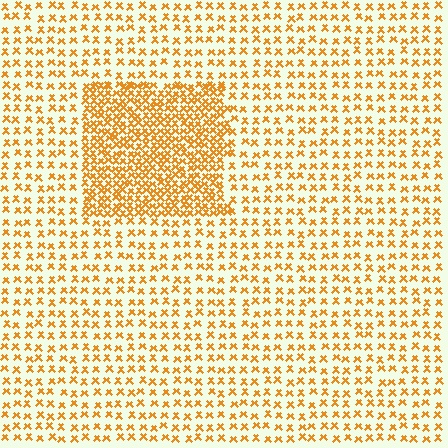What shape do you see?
I see a rectangle.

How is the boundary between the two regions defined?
The boundary is defined by a change in element density (approximately 2.3x ratio). All elements are the same color, size, and shape.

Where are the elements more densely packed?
The elements are more densely packed inside the rectangle boundary.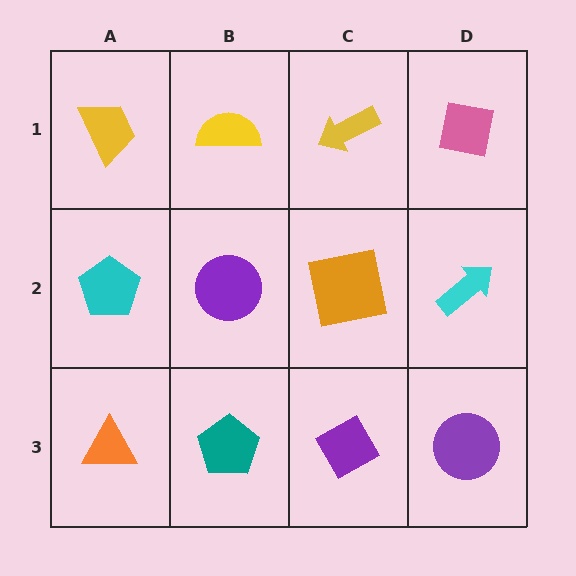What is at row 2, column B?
A purple circle.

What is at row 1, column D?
A pink square.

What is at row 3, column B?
A teal pentagon.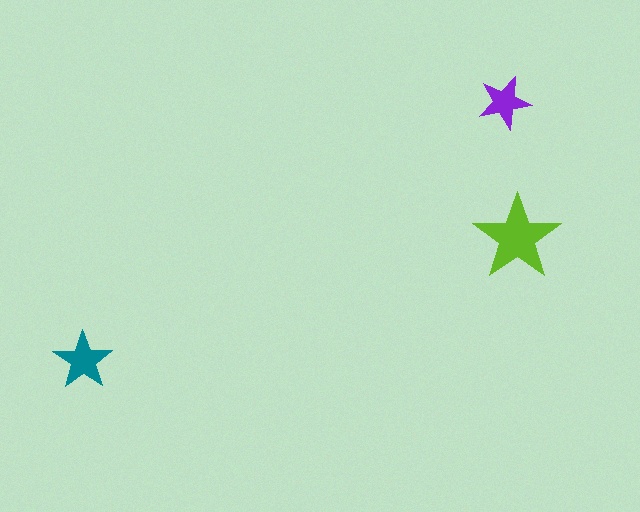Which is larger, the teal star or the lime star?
The lime one.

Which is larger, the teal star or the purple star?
The teal one.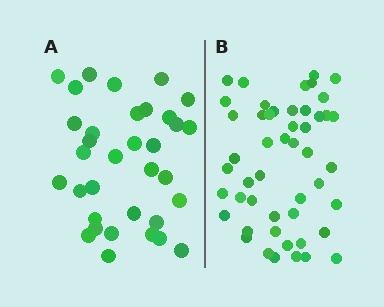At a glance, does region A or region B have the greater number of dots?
Region B (the right region) has more dots.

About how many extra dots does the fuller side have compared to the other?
Region B has approximately 15 more dots than region A.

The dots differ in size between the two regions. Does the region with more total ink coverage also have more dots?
No. Region A has more total ink coverage because its dots are larger, but region B actually contains more individual dots. Total area can be misleading — the number of items is what matters here.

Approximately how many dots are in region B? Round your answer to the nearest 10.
About 50 dots. (The exact count is 49, which rounds to 50.)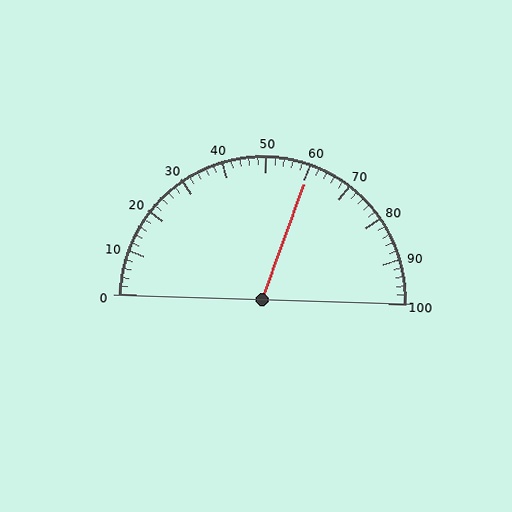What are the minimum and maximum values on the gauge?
The gauge ranges from 0 to 100.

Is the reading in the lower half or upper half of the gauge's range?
The reading is in the upper half of the range (0 to 100).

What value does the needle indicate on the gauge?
The needle indicates approximately 60.